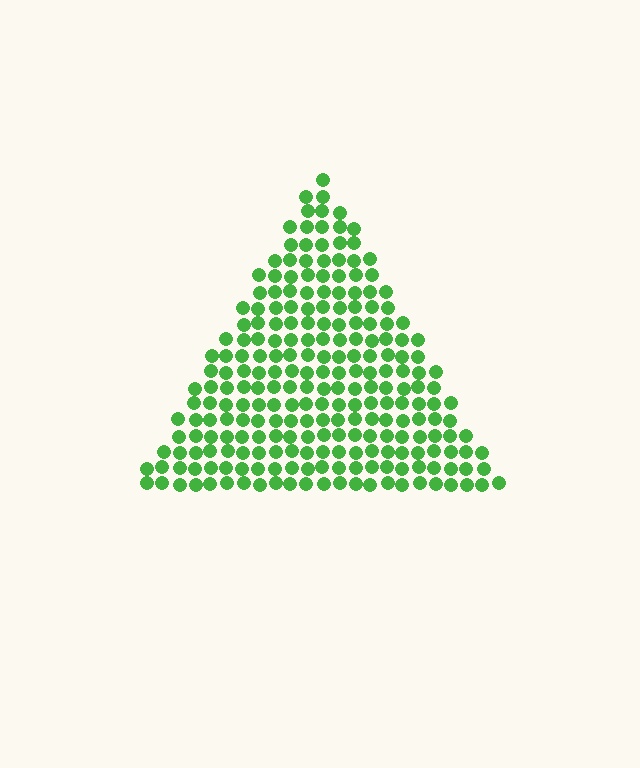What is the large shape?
The large shape is a triangle.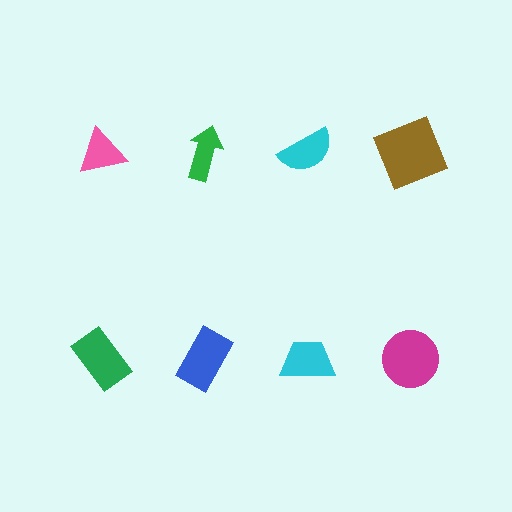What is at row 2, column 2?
A blue rectangle.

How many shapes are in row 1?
4 shapes.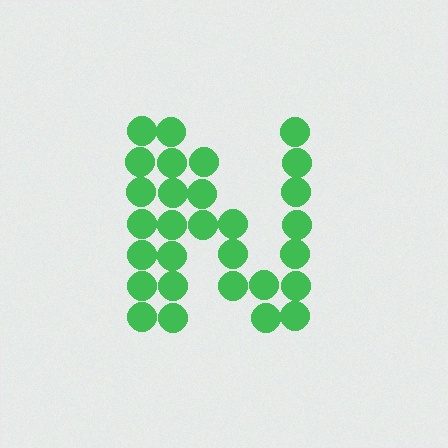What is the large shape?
The large shape is the letter N.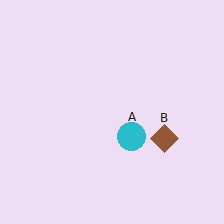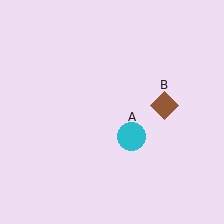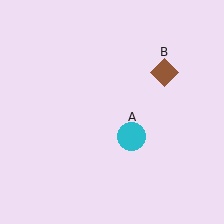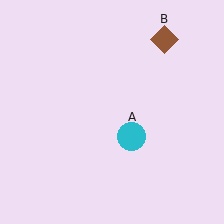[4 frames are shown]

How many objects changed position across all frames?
1 object changed position: brown diamond (object B).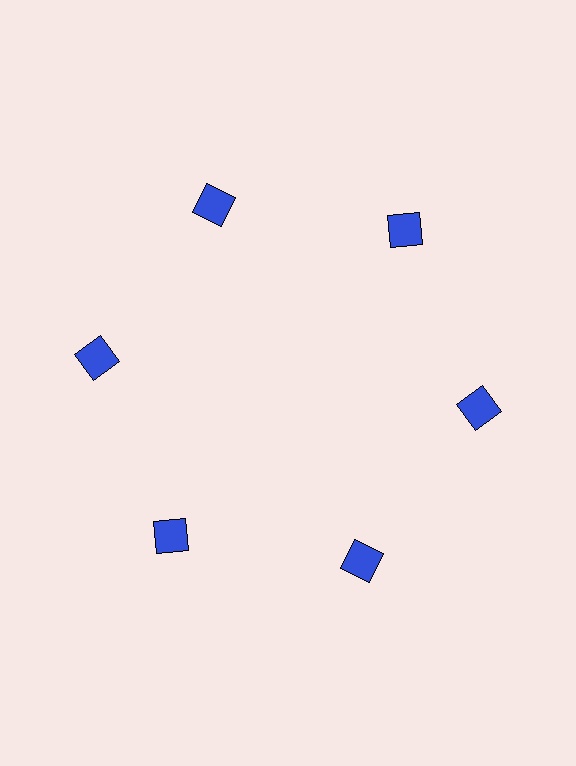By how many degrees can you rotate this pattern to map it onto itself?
The pattern maps onto itself every 60 degrees of rotation.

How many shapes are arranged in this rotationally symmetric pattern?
There are 6 shapes, arranged in 6 groups of 1.